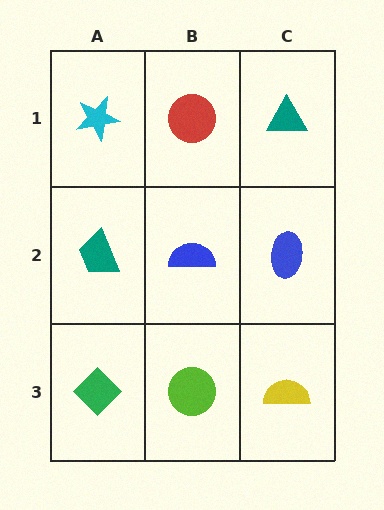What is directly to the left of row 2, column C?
A blue semicircle.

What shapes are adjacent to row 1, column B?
A blue semicircle (row 2, column B), a cyan star (row 1, column A), a teal triangle (row 1, column C).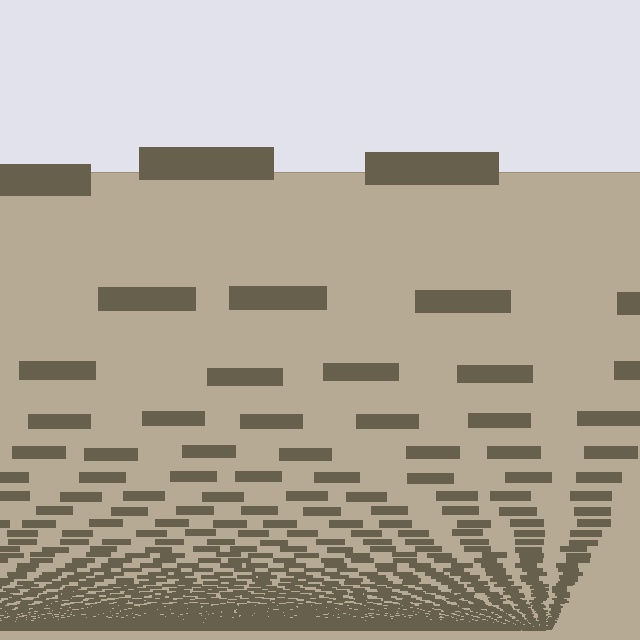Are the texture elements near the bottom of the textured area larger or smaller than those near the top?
Smaller. The gradient is inverted — elements near the bottom are smaller and denser.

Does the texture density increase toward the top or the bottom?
Density increases toward the bottom.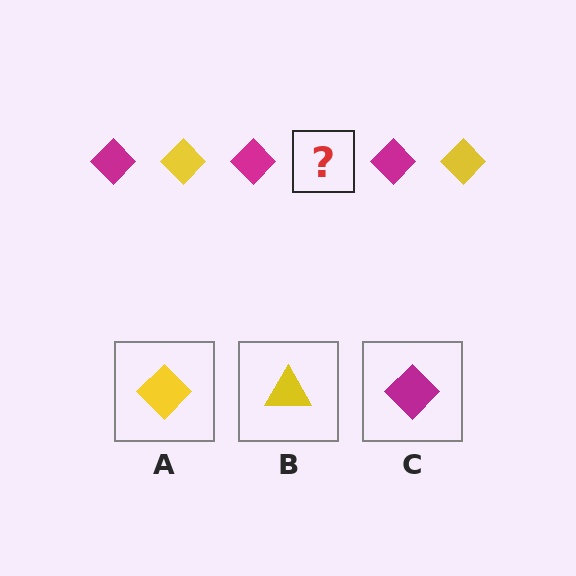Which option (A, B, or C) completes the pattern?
A.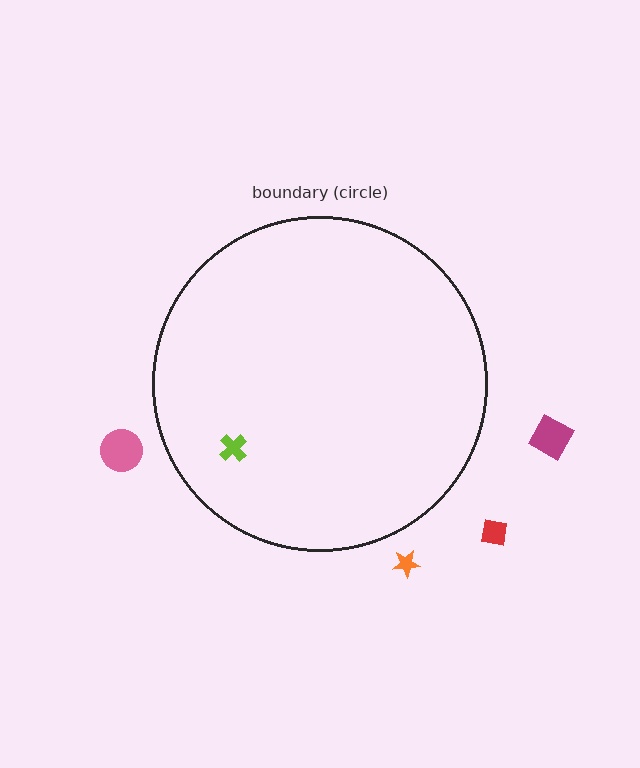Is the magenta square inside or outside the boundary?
Outside.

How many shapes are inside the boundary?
1 inside, 4 outside.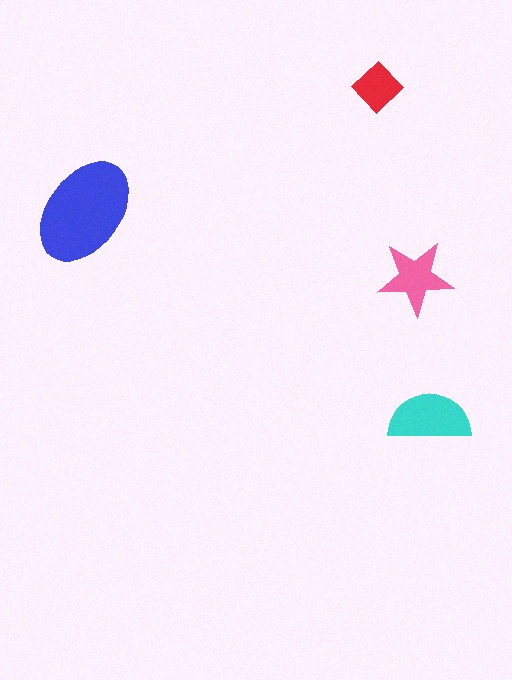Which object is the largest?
The blue ellipse.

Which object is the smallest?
The red diamond.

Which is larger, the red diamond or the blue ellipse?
The blue ellipse.